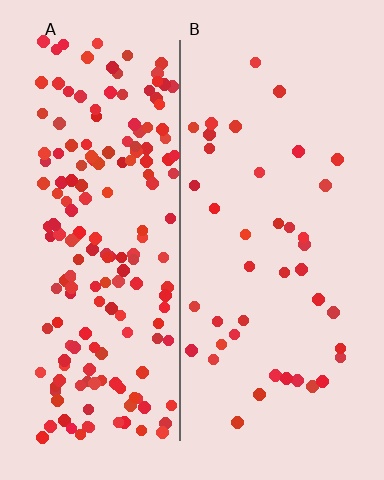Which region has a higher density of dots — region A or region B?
A (the left).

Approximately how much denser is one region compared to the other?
Approximately 4.4× — region A over region B.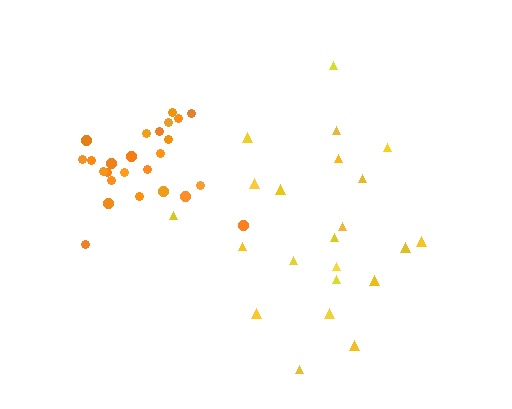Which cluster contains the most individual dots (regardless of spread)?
Orange (25).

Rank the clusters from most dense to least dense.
orange, yellow.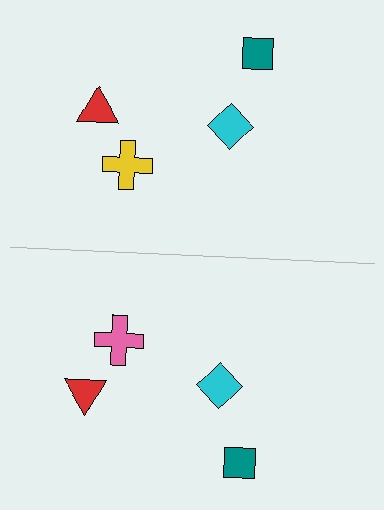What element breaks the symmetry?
The pink cross on the bottom side breaks the symmetry — its mirror counterpart is yellow.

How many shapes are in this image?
There are 8 shapes in this image.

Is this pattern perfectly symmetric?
No, the pattern is not perfectly symmetric. The pink cross on the bottom side breaks the symmetry — its mirror counterpart is yellow.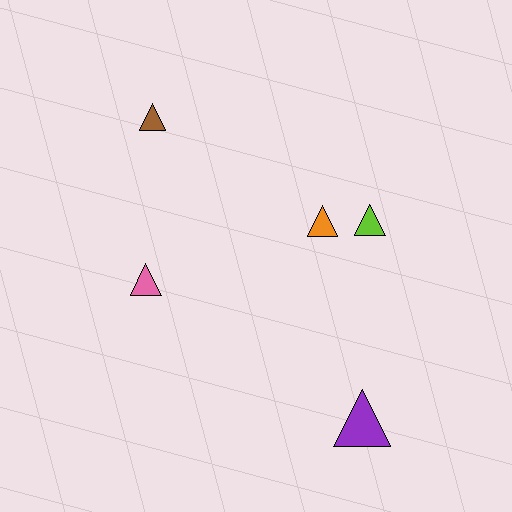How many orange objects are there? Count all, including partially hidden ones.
There is 1 orange object.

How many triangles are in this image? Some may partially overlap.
There are 5 triangles.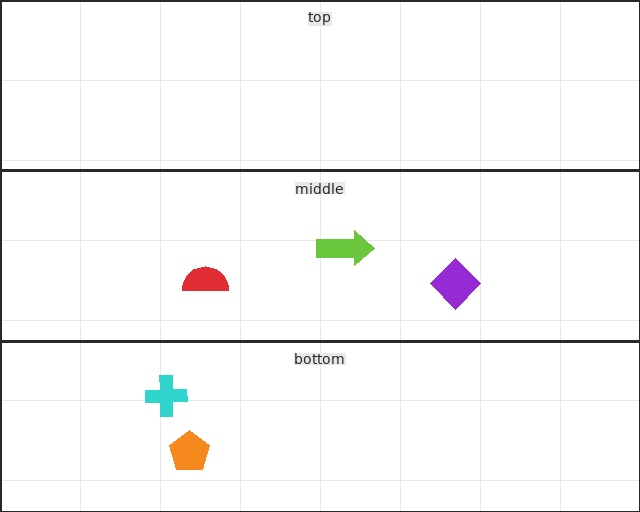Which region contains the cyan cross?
The bottom region.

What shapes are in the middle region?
The red semicircle, the lime arrow, the purple diamond.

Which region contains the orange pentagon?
The bottom region.